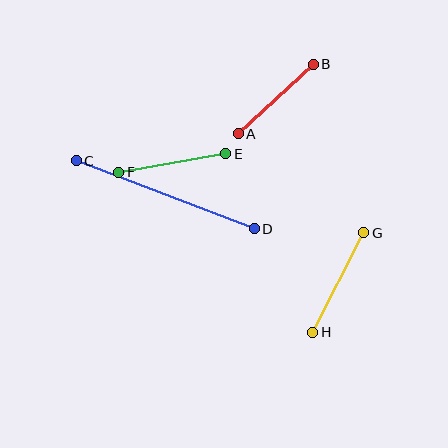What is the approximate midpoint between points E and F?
The midpoint is at approximately (172, 163) pixels.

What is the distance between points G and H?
The distance is approximately 112 pixels.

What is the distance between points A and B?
The distance is approximately 102 pixels.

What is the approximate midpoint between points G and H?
The midpoint is at approximately (338, 283) pixels.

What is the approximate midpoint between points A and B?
The midpoint is at approximately (276, 99) pixels.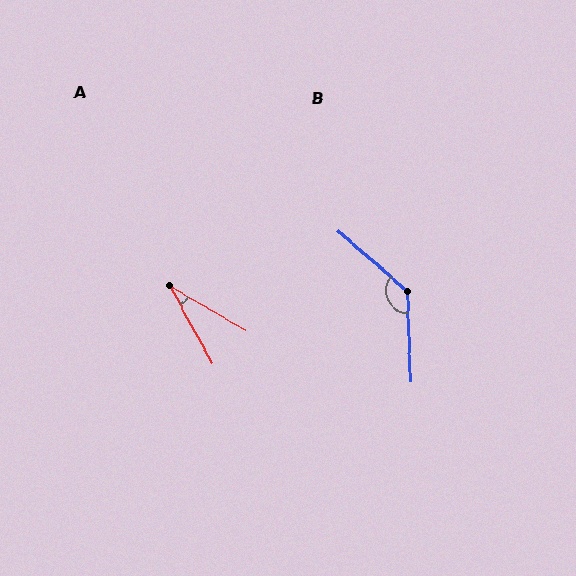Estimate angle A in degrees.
Approximately 31 degrees.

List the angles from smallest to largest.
A (31°), B (133°).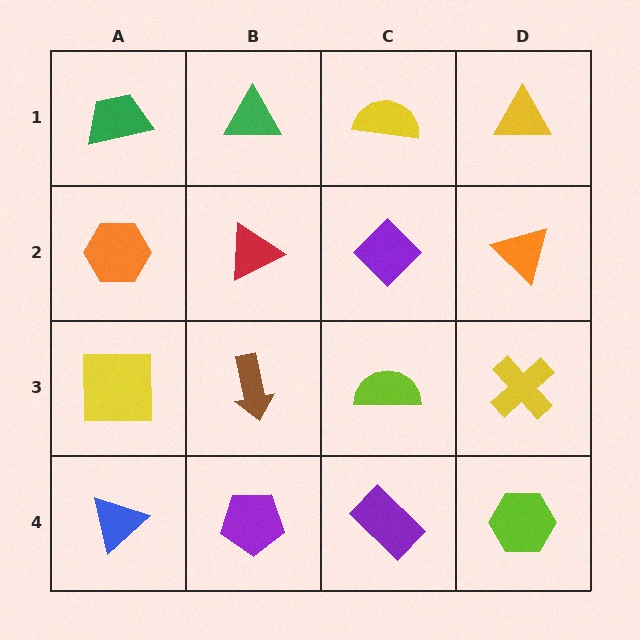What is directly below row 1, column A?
An orange hexagon.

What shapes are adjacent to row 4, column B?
A brown arrow (row 3, column B), a blue triangle (row 4, column A), a purple rectangle (row 4, column C).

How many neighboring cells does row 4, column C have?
3.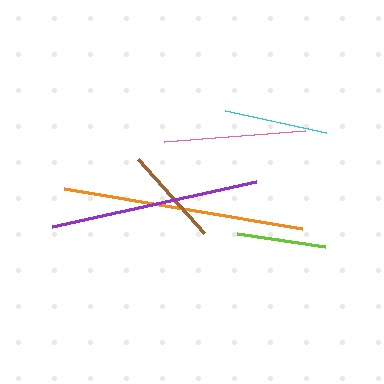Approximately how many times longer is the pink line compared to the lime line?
The pink line is approximately 1.6 times the length of the lime line.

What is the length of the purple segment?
The purple segment is approximately 208 pixels long.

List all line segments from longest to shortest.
From longest to shortest: orange, purple, pink, cyan, brown, lime.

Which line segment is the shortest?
The lime line is the shortest at approximately 90 pixels.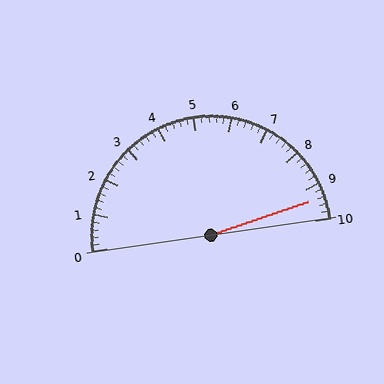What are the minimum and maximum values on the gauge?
The gauge ranges from 0 to 10.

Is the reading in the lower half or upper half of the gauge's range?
The reading is in the upper half of the range (0 to 10).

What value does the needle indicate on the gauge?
The needle indicates approximately 9.4.